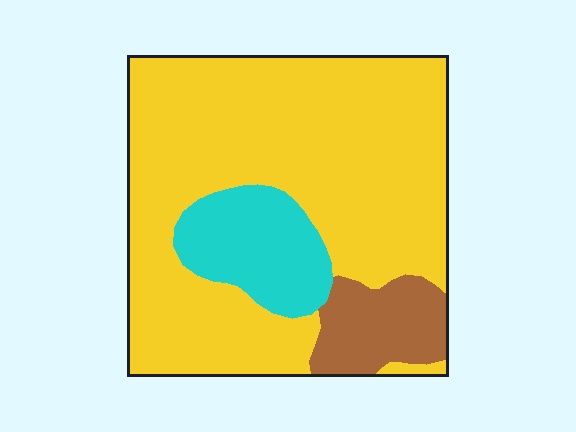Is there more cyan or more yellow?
Yellow.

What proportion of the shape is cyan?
Cyan covers about 15% of the shape.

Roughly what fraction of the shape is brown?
Brown takes up about one tenth (1/10) of the shape.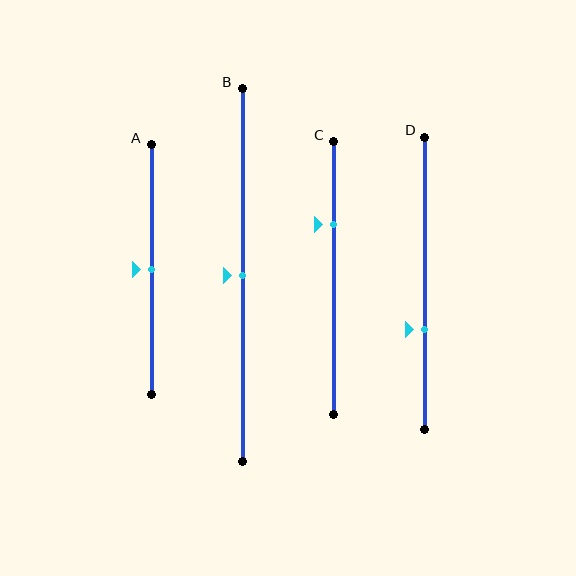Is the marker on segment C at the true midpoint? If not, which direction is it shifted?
No, the marker on segment C is shifted upward by about 20% of the segment length.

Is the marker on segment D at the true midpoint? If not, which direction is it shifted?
No, the marker on segment D is shifted downward by about 16% of the segment length.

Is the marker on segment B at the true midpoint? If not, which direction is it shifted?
Yes, the marker on segment B is at the true midpoint.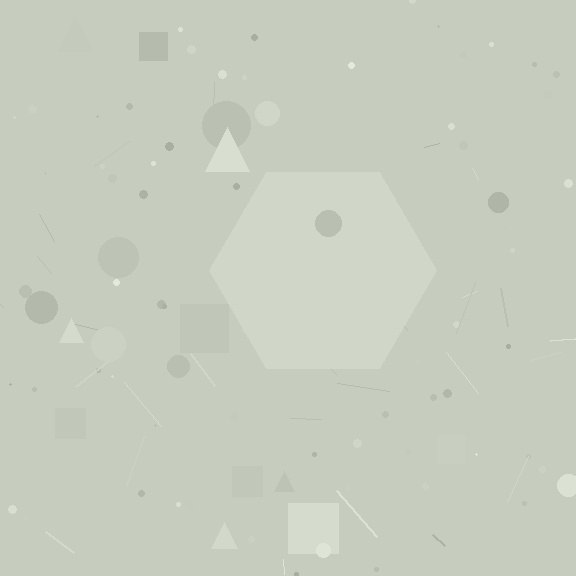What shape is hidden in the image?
A hexagon is hidden in the image.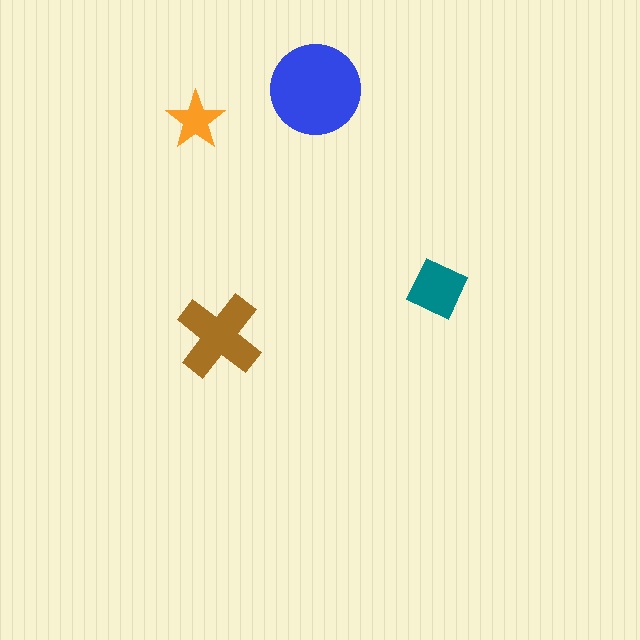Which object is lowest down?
The brown cross is bottommost.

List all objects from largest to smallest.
The blue circle, the brown cross, the teal square, the orange star.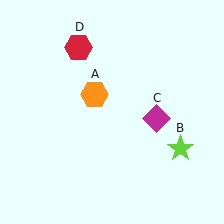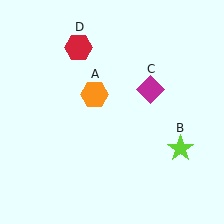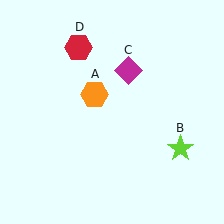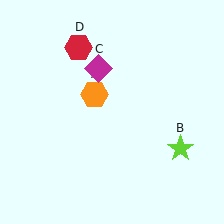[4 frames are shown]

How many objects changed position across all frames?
1 object changed position: magenta diamond (object C).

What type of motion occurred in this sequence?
The magenta diamond (object C) rotated counterclockwise around the center of the scene.